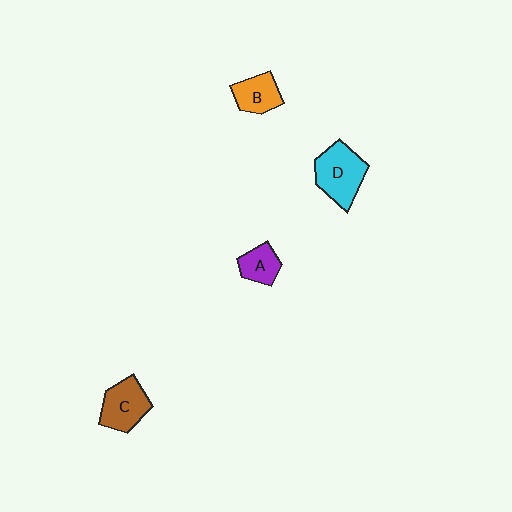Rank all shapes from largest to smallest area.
From largest to smallest: D (cyan), C (brown), B (orange), A (purple).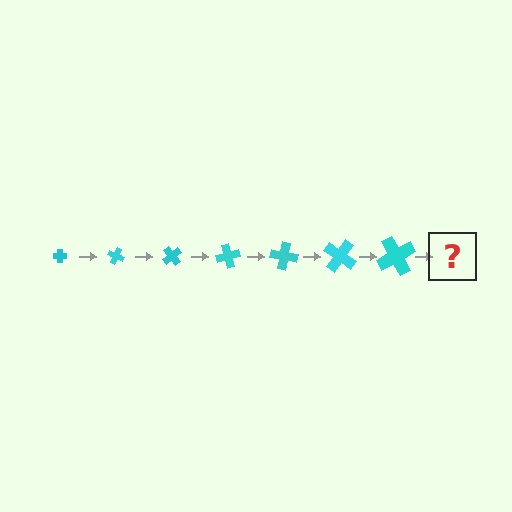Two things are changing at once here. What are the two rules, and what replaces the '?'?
The two rules are that the cross grows larger each step and it rotates 25 degrees each step. The '?' should be a cross, larger than the previous one and rotated 175 degrees from the start.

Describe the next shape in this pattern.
It should be a cross, larger than the previous one and rotated 175 degrees from the start.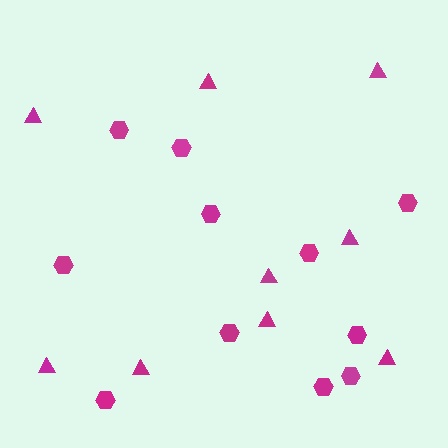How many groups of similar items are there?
There are 2 groups: one group of hexagons (11) and one group of triangles (9).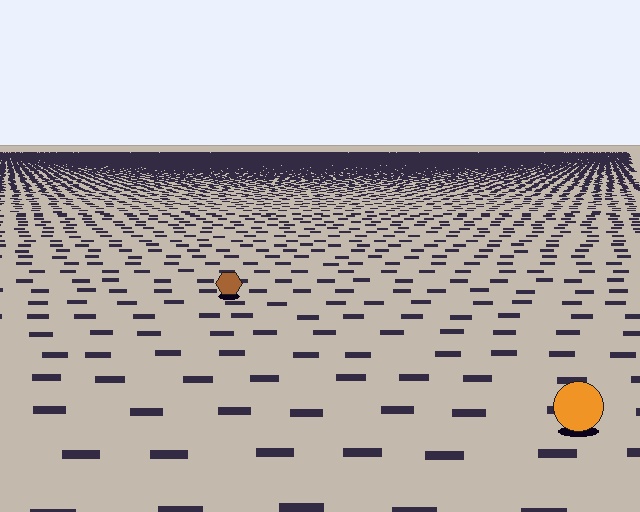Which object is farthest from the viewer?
The brown hexagon is farthest from the viewer. It appears smaller and the ground texture around it is denser.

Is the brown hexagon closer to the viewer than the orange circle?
No. The orange circle is closer — you can tell from the texture gradient: the ground texture is coarser near it.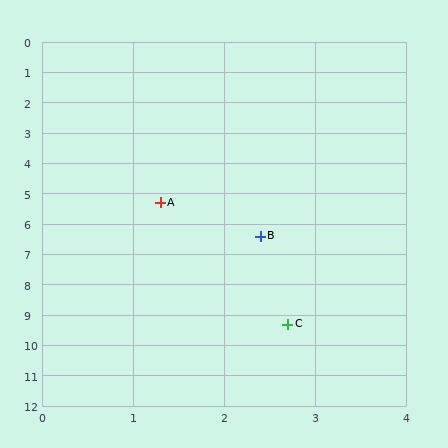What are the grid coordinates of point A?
Point A is at approximately (1.3, 5.3).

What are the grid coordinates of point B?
Point B is at approximately (2.4, 6.4).